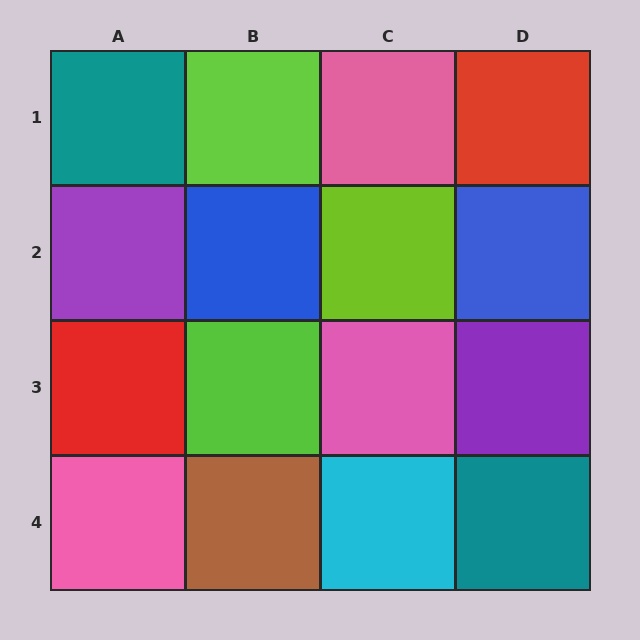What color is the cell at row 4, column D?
Teal.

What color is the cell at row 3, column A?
Red.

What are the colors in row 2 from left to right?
Purple, blue, lime, blue.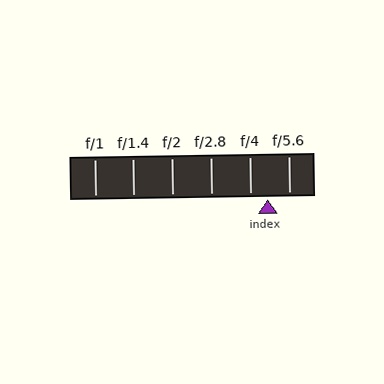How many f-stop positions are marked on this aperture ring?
There are 6 f-stop positions marked.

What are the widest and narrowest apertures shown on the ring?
The widest aperture shown is f/1 and the narrowest is f/5.6.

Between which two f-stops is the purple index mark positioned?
The index mark is between f/4 and f/5.6.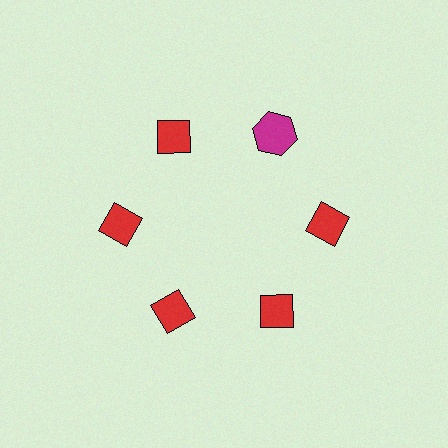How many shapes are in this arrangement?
There are 6 shapes arranged in a ring pattern.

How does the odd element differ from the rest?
It differs in both color (magenta instead of red) and shape (hexagon instead of diamond).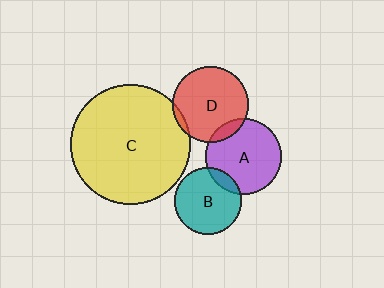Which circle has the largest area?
Circle C (yellow).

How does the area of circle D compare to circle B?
Approximately 1.3 times.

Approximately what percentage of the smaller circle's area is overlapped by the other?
Approximately 10%.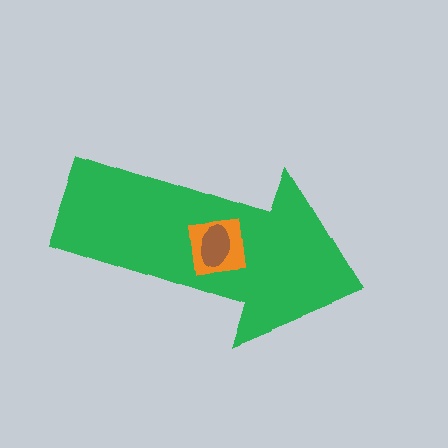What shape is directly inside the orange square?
The brown ellipse.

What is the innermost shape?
The brown ellipse.